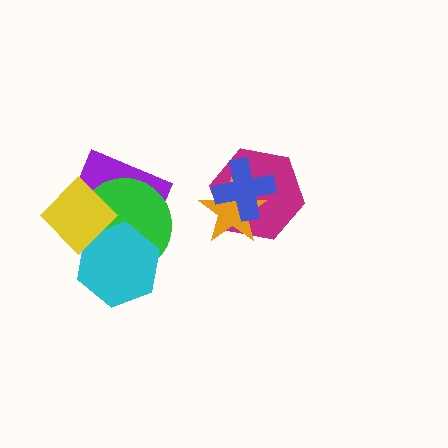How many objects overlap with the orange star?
2 objects overlap with the orange star.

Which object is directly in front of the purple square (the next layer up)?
The green circle is directly in front of the purple square.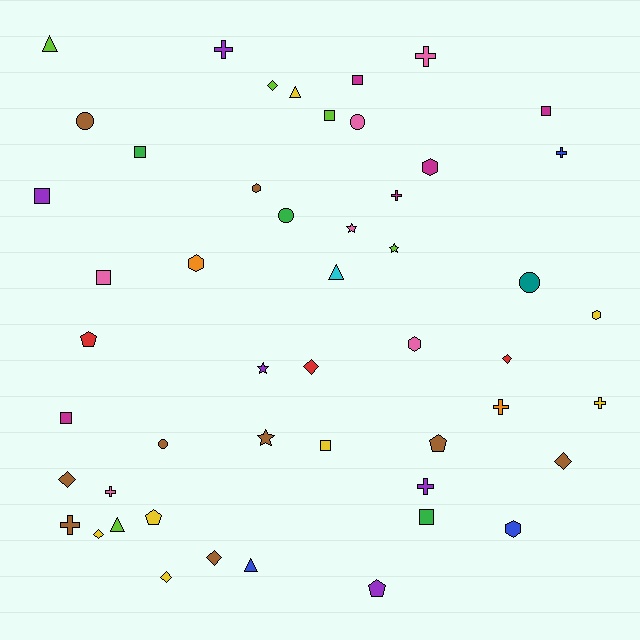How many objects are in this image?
There are 50 objects.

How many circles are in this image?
There are 5 circles.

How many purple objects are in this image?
There are 5 purple objects.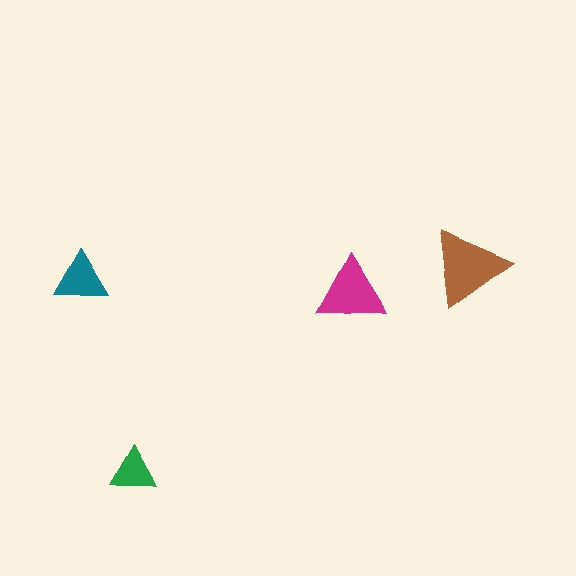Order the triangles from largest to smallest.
the brown one, the magenta one, the teal one, the green one.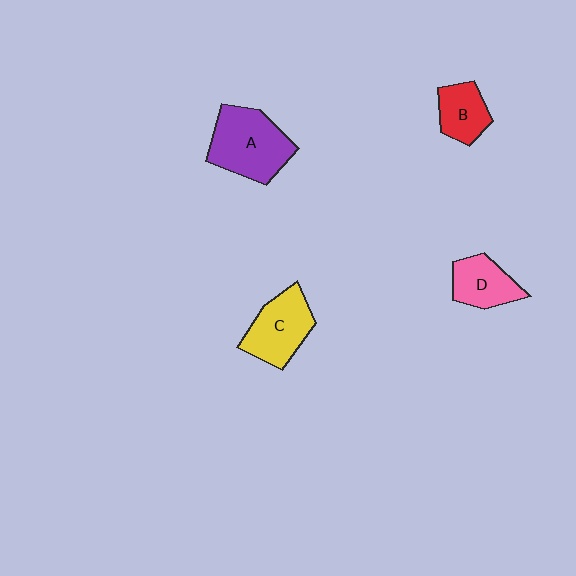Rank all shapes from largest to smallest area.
From largest to smallest: A (purple), C (yellow), D (pink), B (red).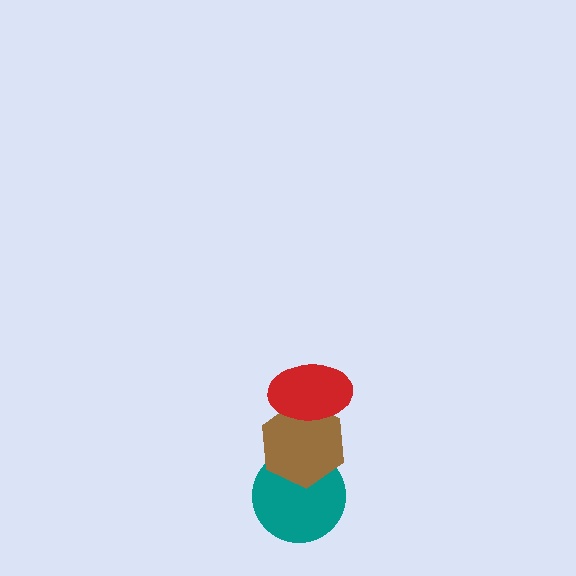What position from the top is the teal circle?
The teal circle is 3rd from the top.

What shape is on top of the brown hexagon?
The red ellipse is on top of the brown hexagon.